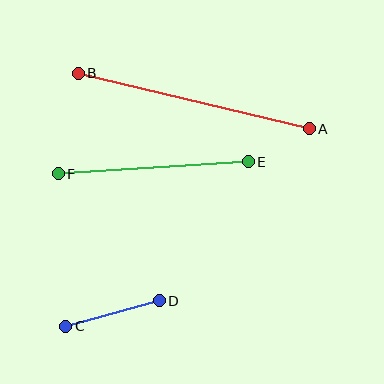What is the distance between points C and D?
The distance is approximately 97 pixels.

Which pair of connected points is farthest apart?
Points A and B are farthest apart.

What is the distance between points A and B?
The distance is approximately 238 pixels.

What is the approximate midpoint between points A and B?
The midpoint is at approximately (194, 101) pixels.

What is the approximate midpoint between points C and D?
The midpoint is at approximately (112, 314) pixels.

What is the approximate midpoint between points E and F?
The midpoint is at approximately (153, 168) pixels.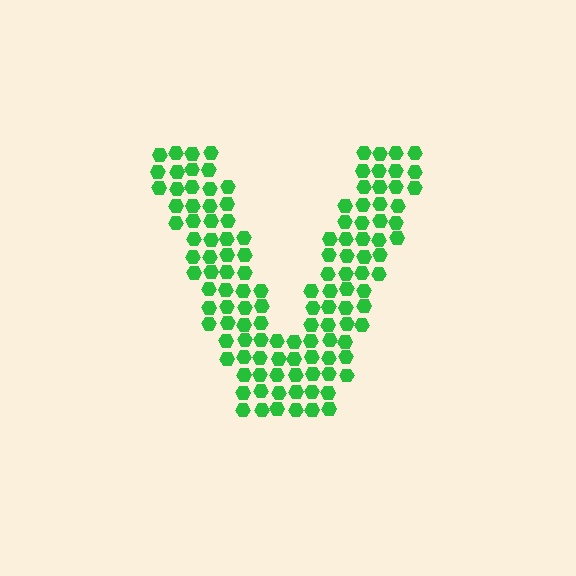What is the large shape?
The large shape is the letter V.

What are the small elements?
The small elements are hexagons.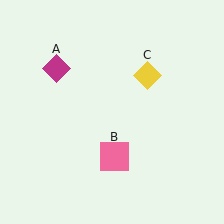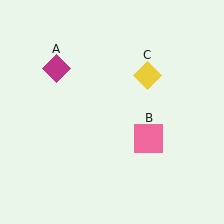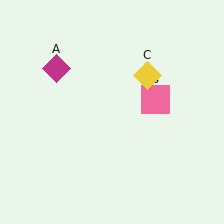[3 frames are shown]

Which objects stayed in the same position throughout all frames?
Magenta diamond (object A) and yellow diamond (object C) remained stationary.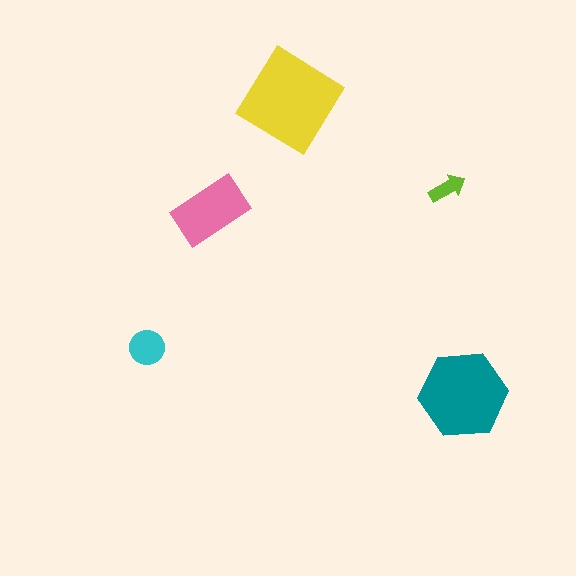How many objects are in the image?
There are 5 objects in the image.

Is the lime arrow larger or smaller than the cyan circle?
Smaller.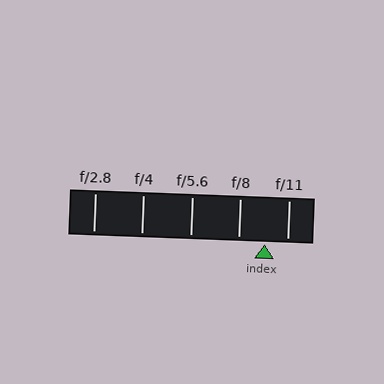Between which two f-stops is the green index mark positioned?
The index mark is between f/8 and f/11.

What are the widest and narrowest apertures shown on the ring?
The widest aperture shown is f/2.8 and the narrowest is f/11.